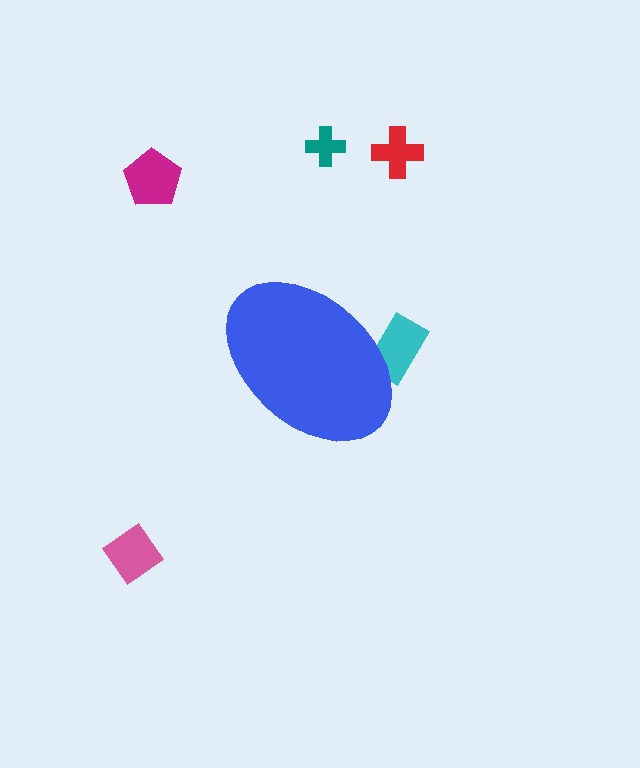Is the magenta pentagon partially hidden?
No, the magenta pentagon is fully visible.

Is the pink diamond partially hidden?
No, the pink diamond is fully visible.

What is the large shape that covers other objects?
A blue ellipse.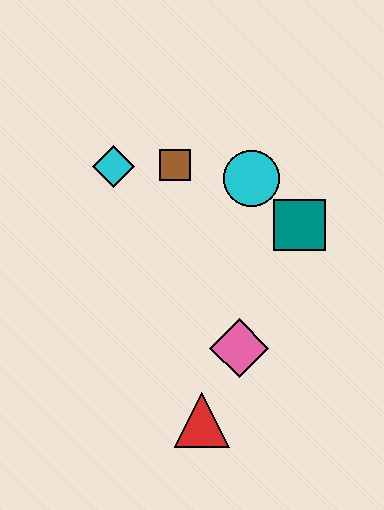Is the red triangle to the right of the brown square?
Yes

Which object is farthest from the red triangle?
The cyan diamond is farthest from the red triangle.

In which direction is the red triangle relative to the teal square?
The red triangle is below the teal square.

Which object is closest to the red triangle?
The pink diamond is closest to the red triangle.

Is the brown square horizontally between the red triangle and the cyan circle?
No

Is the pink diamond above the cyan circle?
No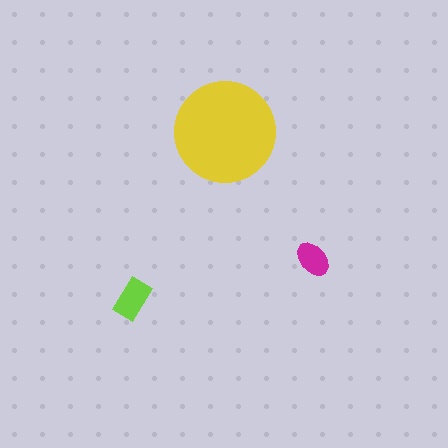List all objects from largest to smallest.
The yellow circle, the lime rectangle, the magenta ellipse.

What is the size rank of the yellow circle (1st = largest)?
1st.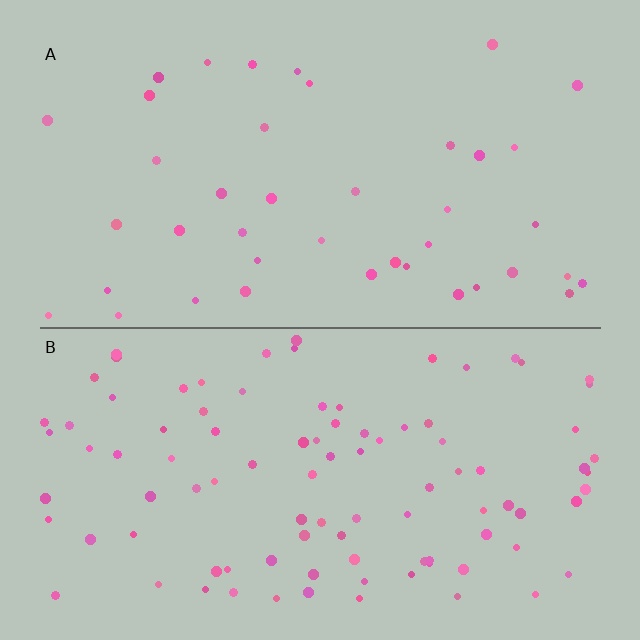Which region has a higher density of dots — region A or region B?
B (the bottom).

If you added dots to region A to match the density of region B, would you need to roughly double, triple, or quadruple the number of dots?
Approximately double.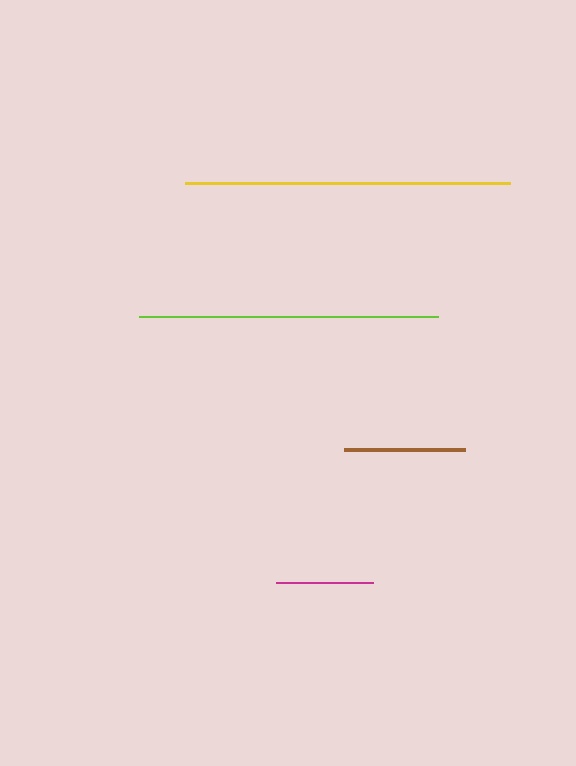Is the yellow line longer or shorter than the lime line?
The yellow line is longer than the lime line.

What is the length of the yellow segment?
The yellow segment is approximately 325 pixels long.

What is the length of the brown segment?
The brown segment is approximately 121 pixels long.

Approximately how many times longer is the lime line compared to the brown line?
The lime line is approximately 2.5 times the length of the brown line.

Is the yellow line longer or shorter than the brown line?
The yellow line is longer than the brown line.